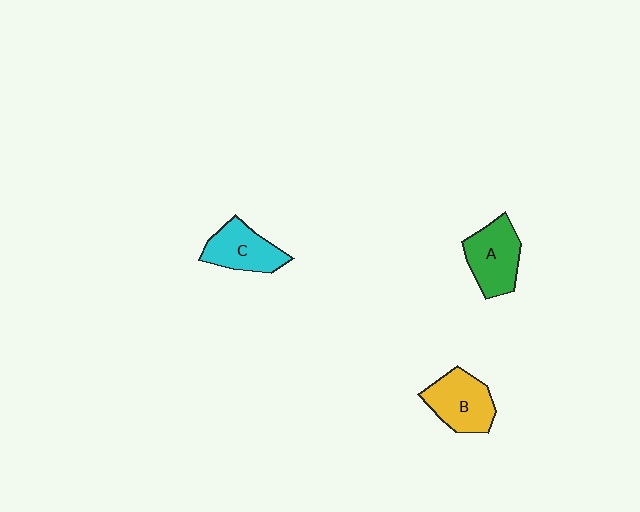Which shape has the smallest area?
Shape C (cyan).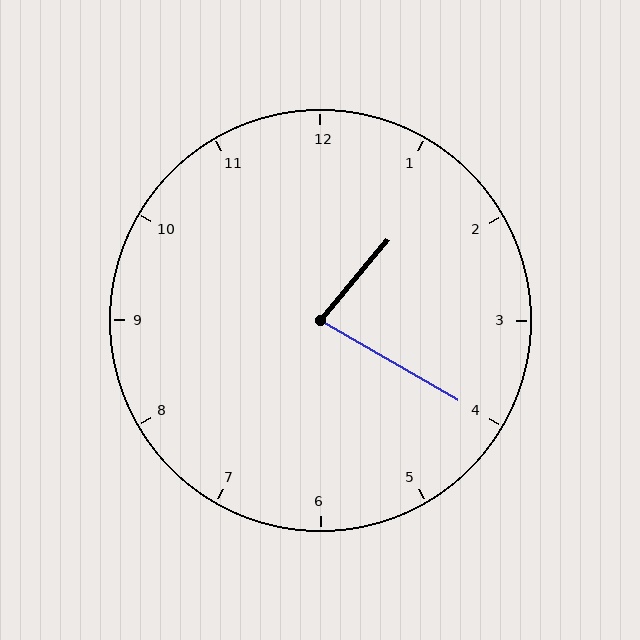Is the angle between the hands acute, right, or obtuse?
It is acute.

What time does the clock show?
1:20.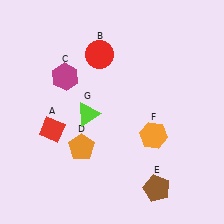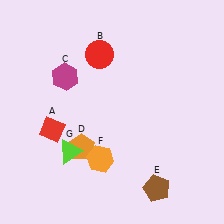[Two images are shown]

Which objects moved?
The objects that moved are: the orange hexagon (F), the lime triangle (G).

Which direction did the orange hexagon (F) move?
The orange hexagon (F) moved left.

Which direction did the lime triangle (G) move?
The lime triangle (G) moved down.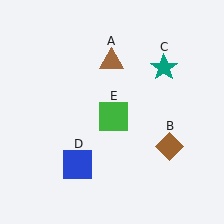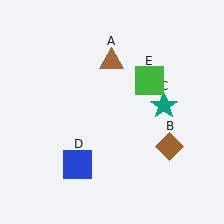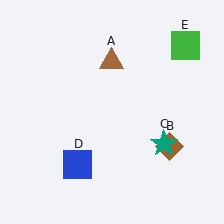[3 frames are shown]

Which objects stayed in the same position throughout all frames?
Brown triangle (object A) and brown diamond (object B) and blue square (object D) remained stationary.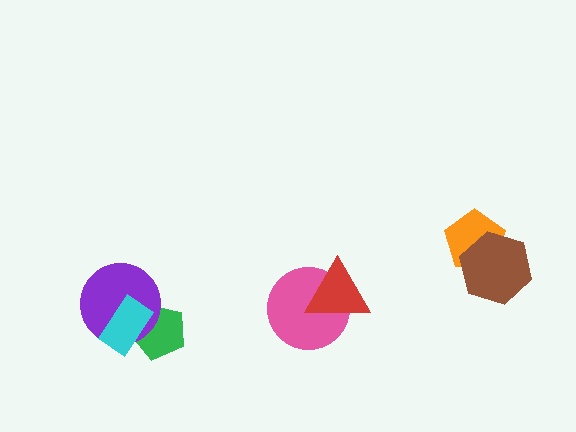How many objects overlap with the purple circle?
2 objects overlap with the purple circle.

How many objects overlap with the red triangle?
1 object overlaps with the red triangle.